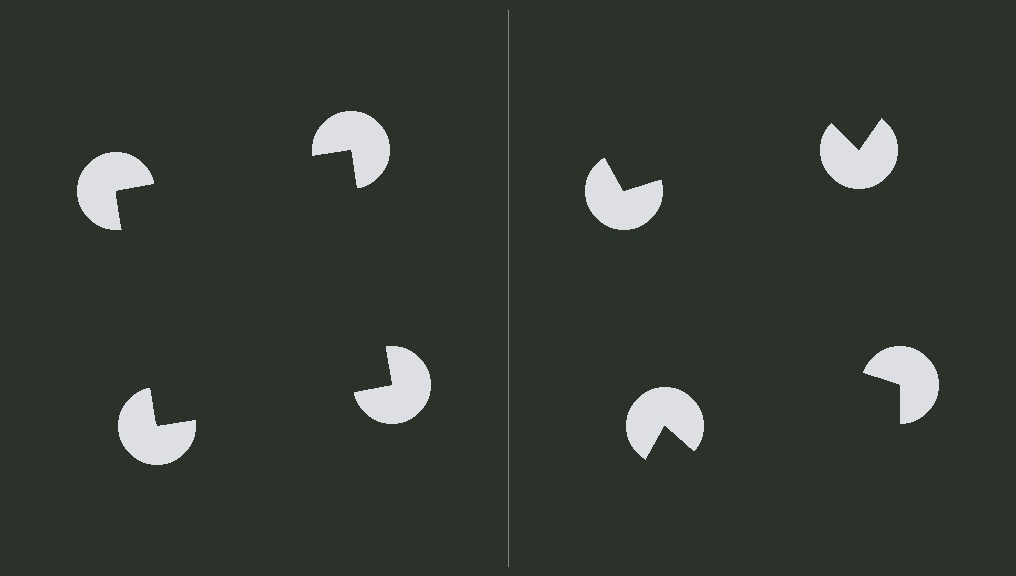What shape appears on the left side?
An illusory square.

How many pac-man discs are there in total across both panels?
8 — 4 on each side.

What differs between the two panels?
The pac-man discs are positioned identically on both sides; only the wedge orientations differ. On the left they align to a square; on the right they are misaligned.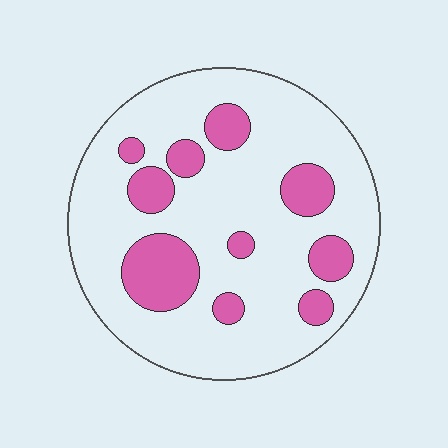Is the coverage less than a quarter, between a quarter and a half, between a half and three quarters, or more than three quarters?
Less than a quarter.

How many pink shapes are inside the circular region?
10.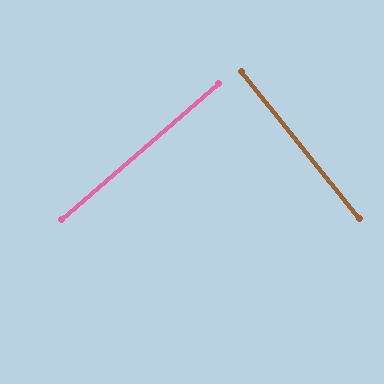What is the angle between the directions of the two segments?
Approximately 88 degrees.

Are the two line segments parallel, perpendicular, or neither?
Perpendicular — they meet at approximately 88°.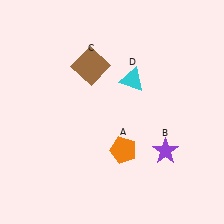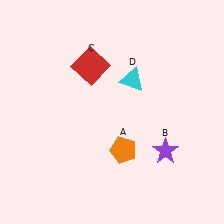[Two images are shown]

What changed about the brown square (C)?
In Image 1, C is brown. In Image 2, it changed to red.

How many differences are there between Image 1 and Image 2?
There is 1 difference between the two images.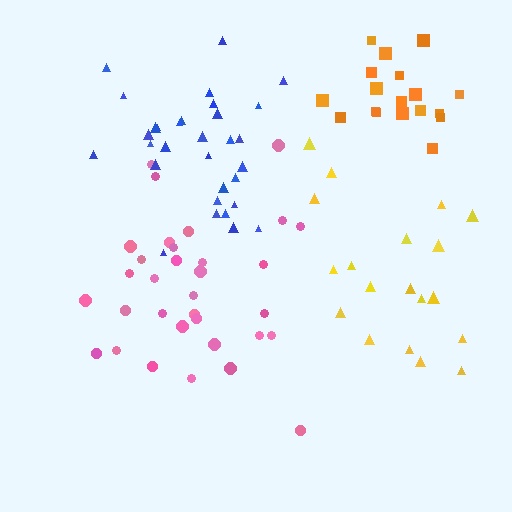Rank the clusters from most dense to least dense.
blue, orange, pink, yellow.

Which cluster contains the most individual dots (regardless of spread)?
Pink (33).